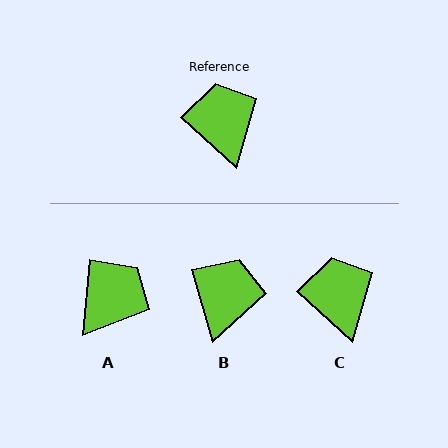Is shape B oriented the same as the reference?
No, it is off by about 32 degrees.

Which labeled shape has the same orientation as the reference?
C.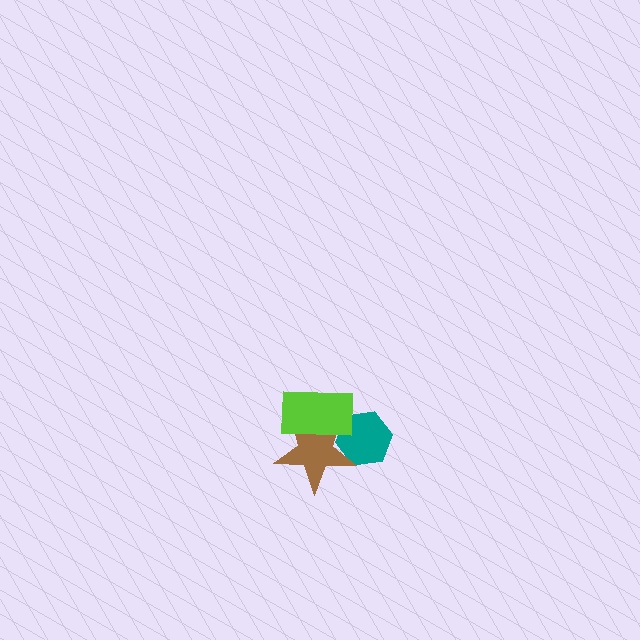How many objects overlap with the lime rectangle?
2 objects overlap with the lime rectangle.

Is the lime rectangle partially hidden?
No, no other shape covers it.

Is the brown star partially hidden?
Yes, it is partially covered by another shape.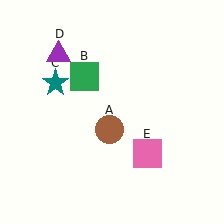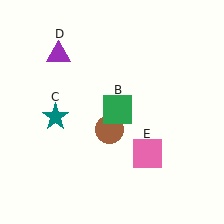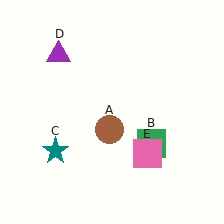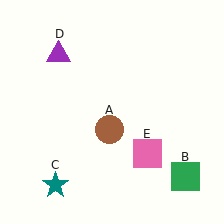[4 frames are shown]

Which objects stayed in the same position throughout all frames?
Brown circle (object A) and purple triangle (object D) and pink square (object E) remained stationary.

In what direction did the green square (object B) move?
The green square (object B) moved down and to the right.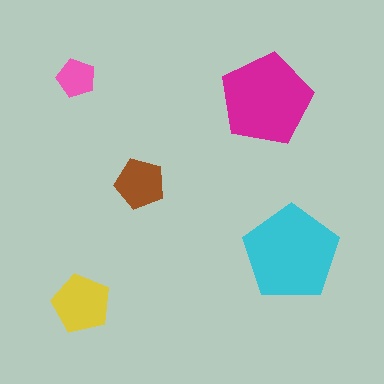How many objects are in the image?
There are 5 objects in the image.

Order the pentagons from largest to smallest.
the cyan one, the magenta one, the yellow one, the brown one, the pink one.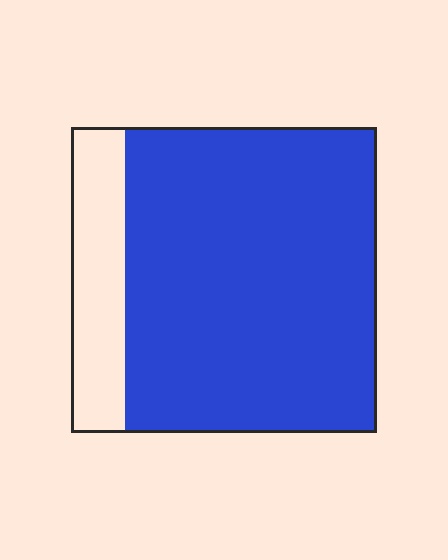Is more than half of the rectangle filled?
Yes.